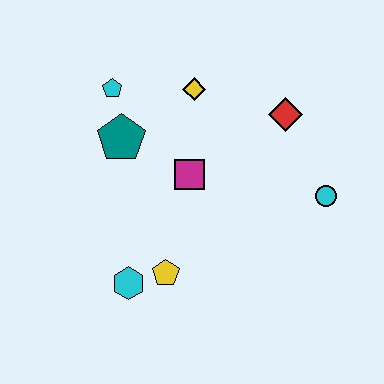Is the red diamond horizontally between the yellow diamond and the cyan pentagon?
No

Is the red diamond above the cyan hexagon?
Yes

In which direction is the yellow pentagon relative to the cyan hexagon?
The yellow pentagon is to the right of the cyan hexagon.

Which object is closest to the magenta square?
The teal pentagon is closest to the magenta square.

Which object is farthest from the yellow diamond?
The cyan hexagon is farthest from the yellow diamond.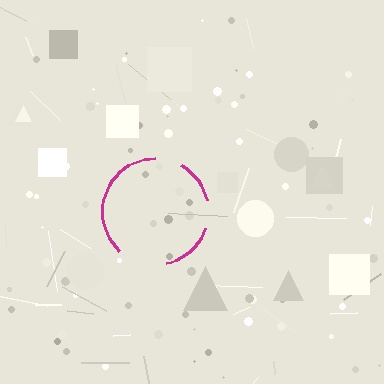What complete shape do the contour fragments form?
The contour fragments form a circle.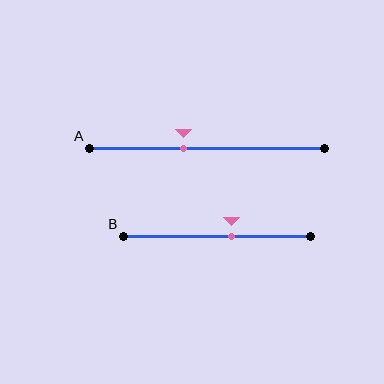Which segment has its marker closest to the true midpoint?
Segment B has its marker closest to the true midpoint.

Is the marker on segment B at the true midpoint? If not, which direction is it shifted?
No, the marker on segment B is shifted to the right by about 8% of the segment length.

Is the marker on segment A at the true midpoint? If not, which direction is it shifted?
No, the marker on segment A is shifted to the left by about 10% of the segment length.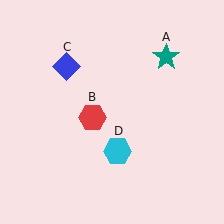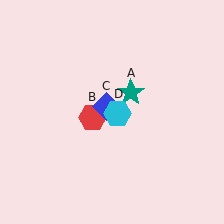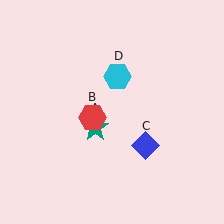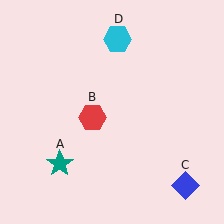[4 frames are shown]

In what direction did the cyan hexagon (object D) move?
The cyan hexagon (object D) moved up.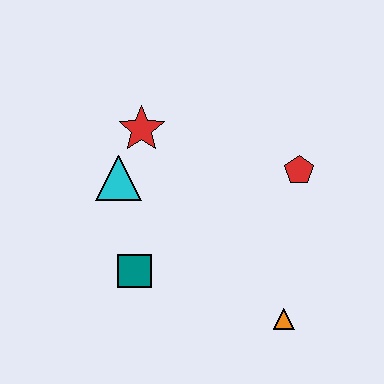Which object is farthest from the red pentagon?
The teal square is farthest from the red pentagon.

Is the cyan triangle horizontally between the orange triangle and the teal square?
No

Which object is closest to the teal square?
The cyan triangle is closest to the teal square.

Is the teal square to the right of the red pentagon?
No